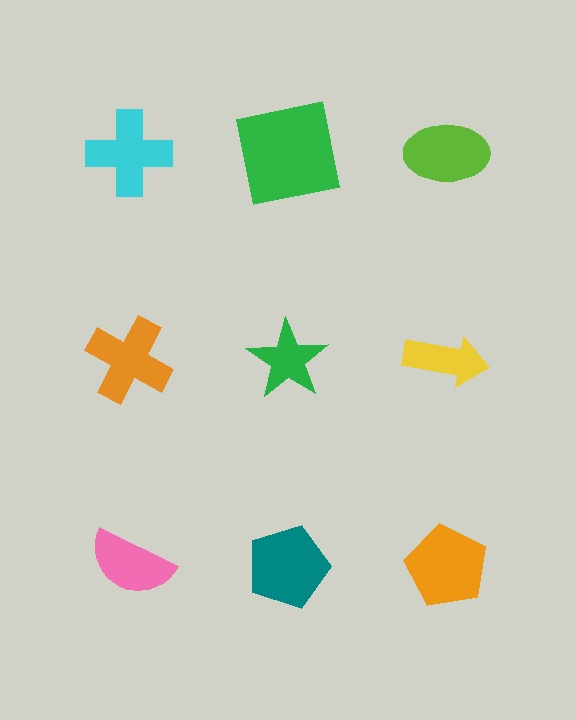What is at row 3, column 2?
A teal pentagon.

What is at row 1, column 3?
A lime ellipse.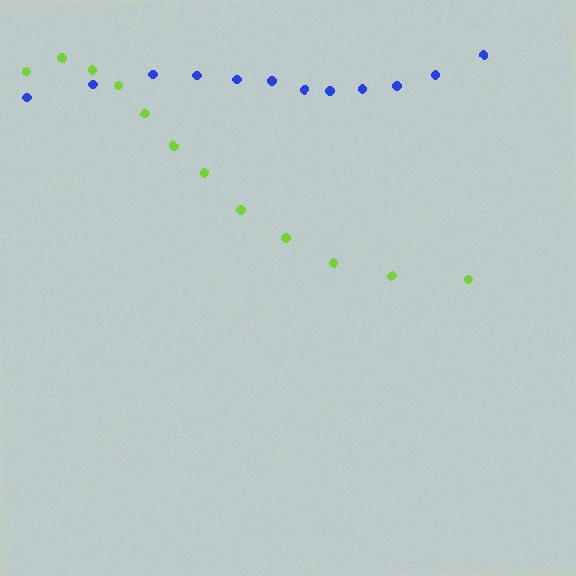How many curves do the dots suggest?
There are 2 distinct paths.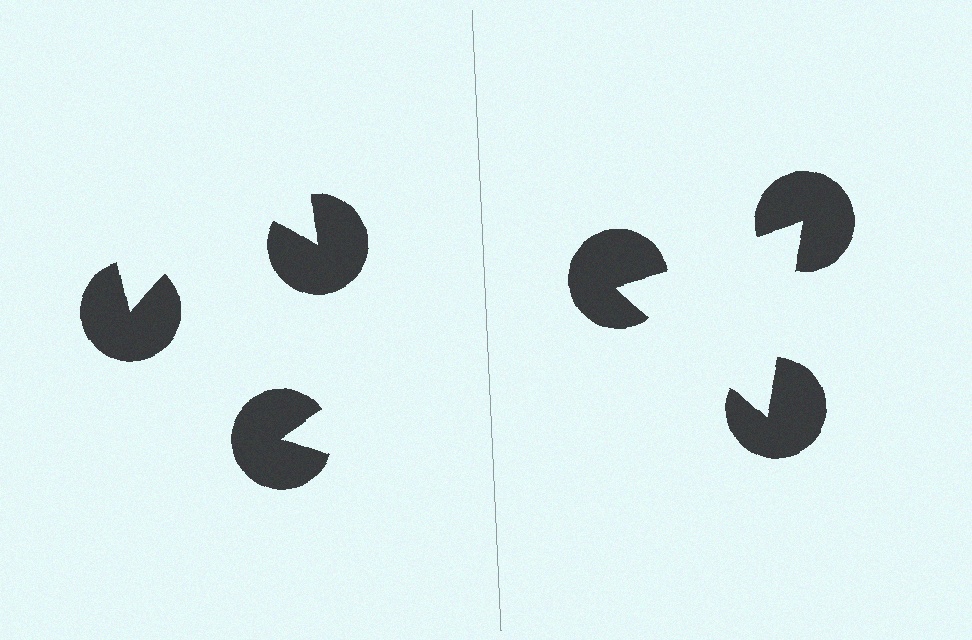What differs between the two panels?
The pac-man discs are positioned identically on both sides; only the wedge orientations differ. On the right they align to a triangle; on the left they are misaligned.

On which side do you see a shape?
An illusory triangle appears on the right side. On the left side the wedge cuts are rotated, so no coherent shape forms.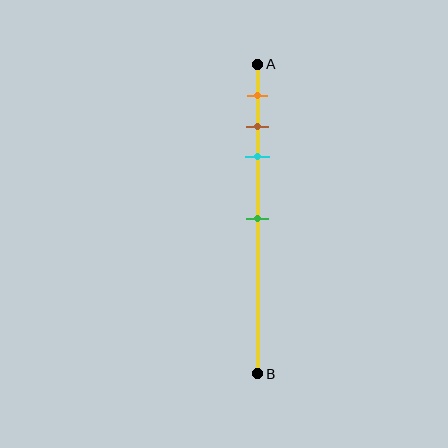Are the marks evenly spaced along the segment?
No, the marks are not evenly spaced.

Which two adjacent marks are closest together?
The brown and cyan marks are the closest adjacent pair.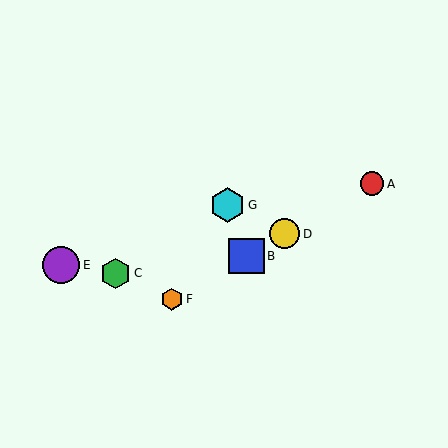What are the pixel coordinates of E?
Object E is at (61, 265).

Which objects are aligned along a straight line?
Objects A, B, D, F are aligned along a straight line.